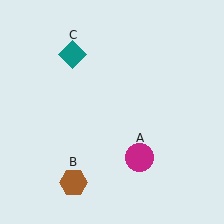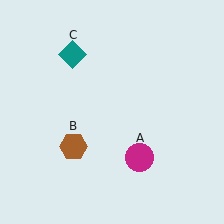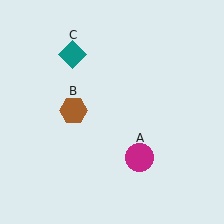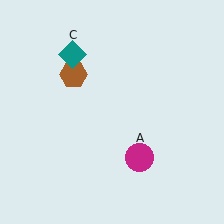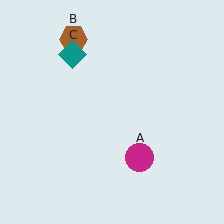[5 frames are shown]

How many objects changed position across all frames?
1 object changed position: brown hexagon (object B).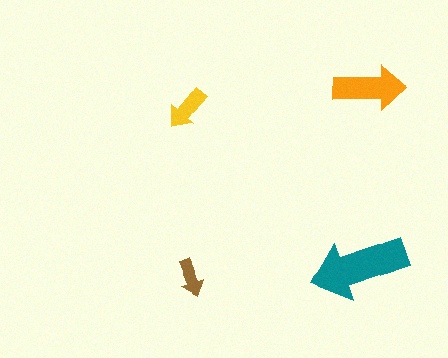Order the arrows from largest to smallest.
the teal one, the orange one, the yellow one, the brown one.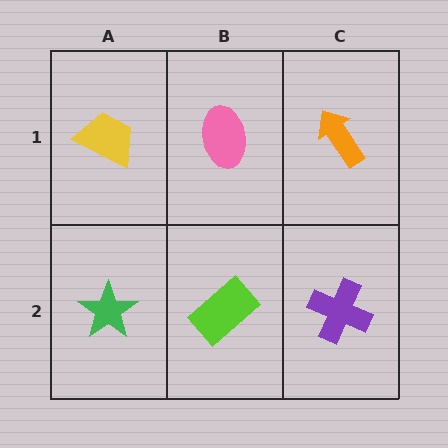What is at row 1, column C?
An orange arrow.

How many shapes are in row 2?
3 shapes.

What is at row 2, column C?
A purple cross.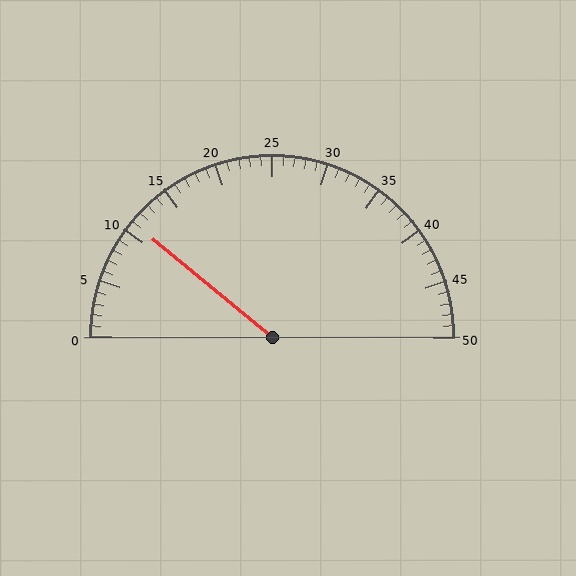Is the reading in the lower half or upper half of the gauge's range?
The reading is in the lower half of the range (0 to 50).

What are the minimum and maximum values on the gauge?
The gauge ranges from 0 to 50.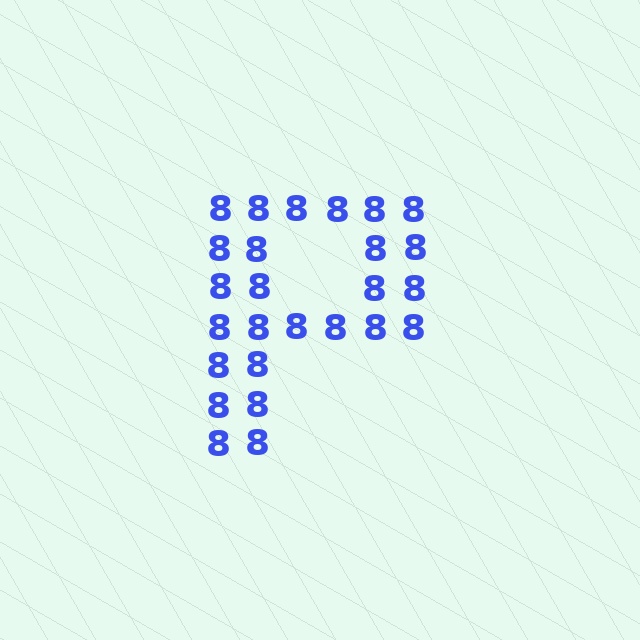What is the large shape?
The large shape is the letter P.